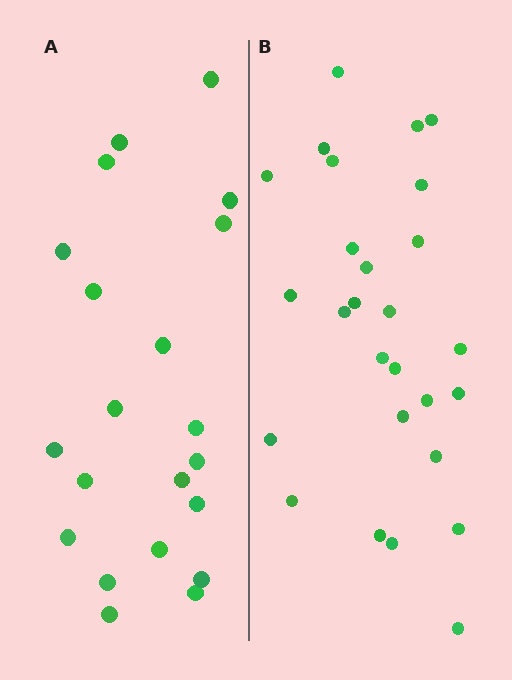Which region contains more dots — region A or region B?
Region B (the right region) has more dots.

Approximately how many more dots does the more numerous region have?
Region B has about 6 more dots than region A.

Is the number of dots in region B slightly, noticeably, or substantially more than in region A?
Region B has noticeably more, but not dramatically so. The ratio is roughly 1.3 to 1.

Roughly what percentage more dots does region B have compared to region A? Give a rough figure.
About 30% more.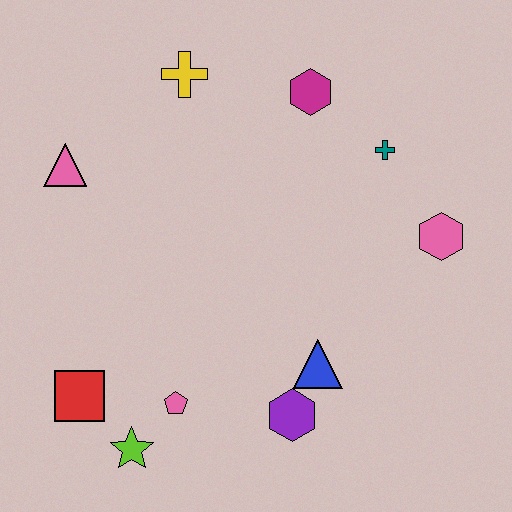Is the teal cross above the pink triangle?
Yes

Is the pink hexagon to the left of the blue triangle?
No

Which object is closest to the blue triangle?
The purple hexagon is closest to the blue triangle.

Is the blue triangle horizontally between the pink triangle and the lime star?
No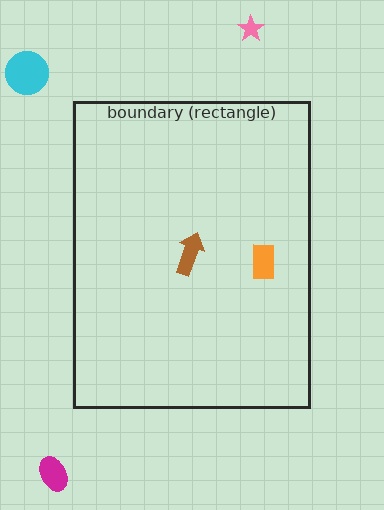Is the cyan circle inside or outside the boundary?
Outside.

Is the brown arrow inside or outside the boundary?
Inside.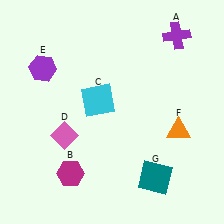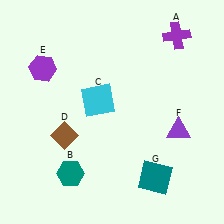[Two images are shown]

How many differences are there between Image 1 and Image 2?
There are 3 differences between the two images.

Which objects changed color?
B changed from magenta to teal. D changed from pink to brown. F changed from orange to purple.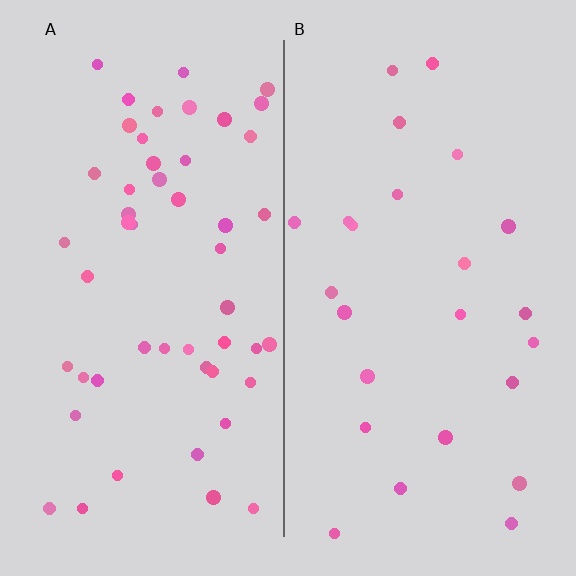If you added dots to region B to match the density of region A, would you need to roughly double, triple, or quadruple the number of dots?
Approximately double.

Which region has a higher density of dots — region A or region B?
A (the left).